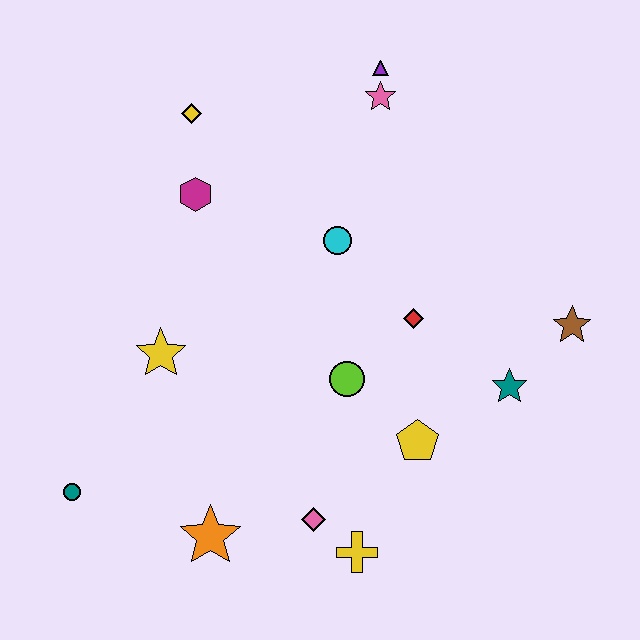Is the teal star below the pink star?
Yes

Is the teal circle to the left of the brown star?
Yes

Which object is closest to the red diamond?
The lime circle is closest to the red diamond.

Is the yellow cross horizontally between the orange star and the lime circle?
No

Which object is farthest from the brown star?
The teal circle is farthest from the brown star.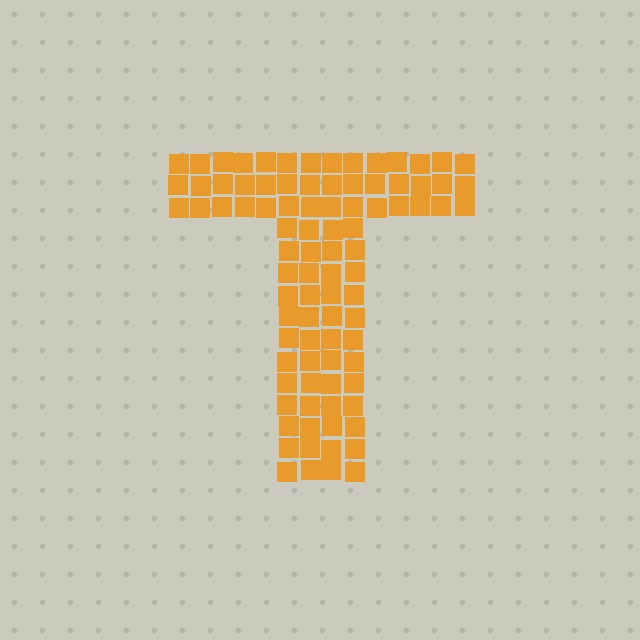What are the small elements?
The small elements are squares.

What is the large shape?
The large shape is the letter T.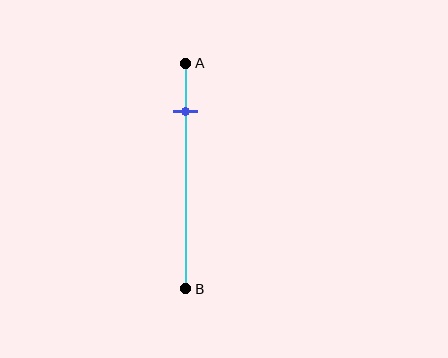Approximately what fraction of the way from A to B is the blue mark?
The blue mark is approximately 20% of the way from A to B.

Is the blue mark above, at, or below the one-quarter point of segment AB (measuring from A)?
The blue mark is above the one-quarter point of segment AB.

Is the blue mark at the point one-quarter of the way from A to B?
No, the mark is at about 20% from A, not at the 25% one-quarter point.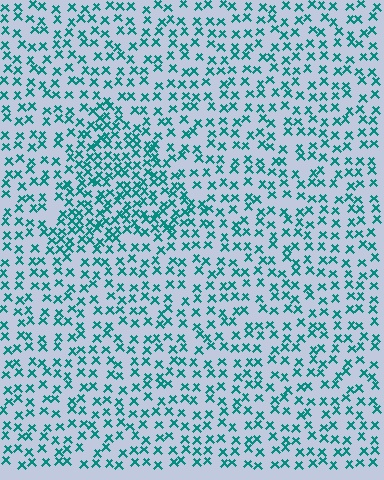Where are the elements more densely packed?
The elements are more densely packed inside the triangle boundary.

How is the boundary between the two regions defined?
The boundary is defined by a change in element density (approximately 1.8x ratio). All elements are the same color, size, and shape.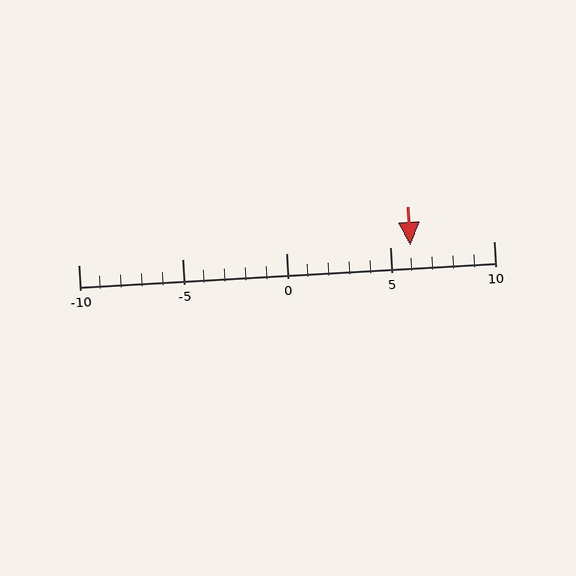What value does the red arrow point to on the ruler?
The red arrow points to approximately 6.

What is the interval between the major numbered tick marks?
The major tick marks are spaced 5 units apart.